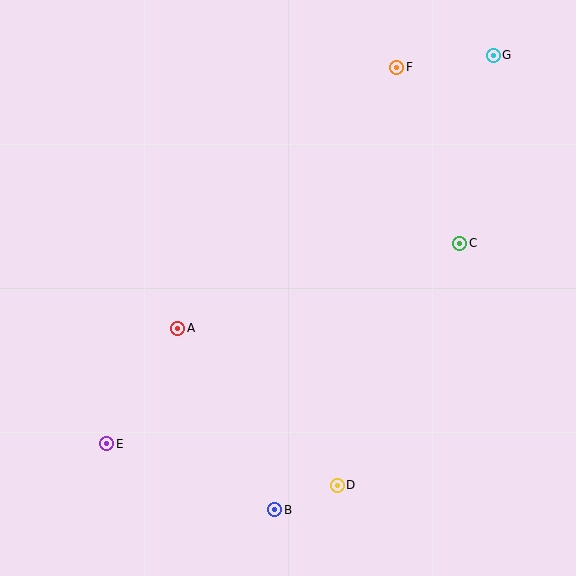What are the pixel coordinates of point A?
Point A is at (178, 328).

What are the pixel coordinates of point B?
Point B is at (275, 510).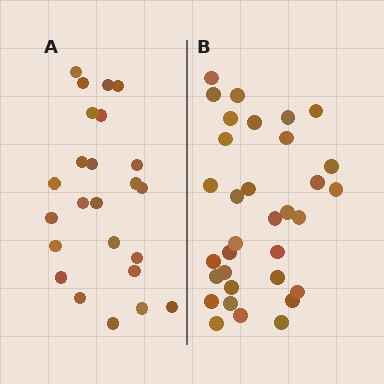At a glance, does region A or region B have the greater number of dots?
Region B (the right region) has more dots.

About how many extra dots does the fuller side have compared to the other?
Region B has roughly 8 or so more dots than region A.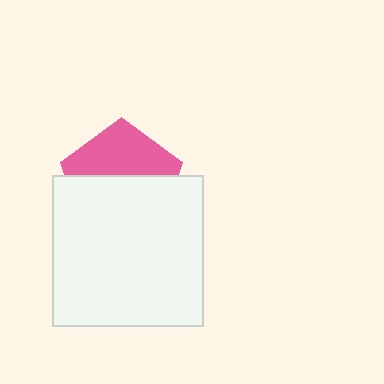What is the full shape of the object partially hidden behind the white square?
The partially hidden object is a pink pentagon.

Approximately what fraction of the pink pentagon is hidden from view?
Roughly 57% of the pink pentagon is hidden behind the white square.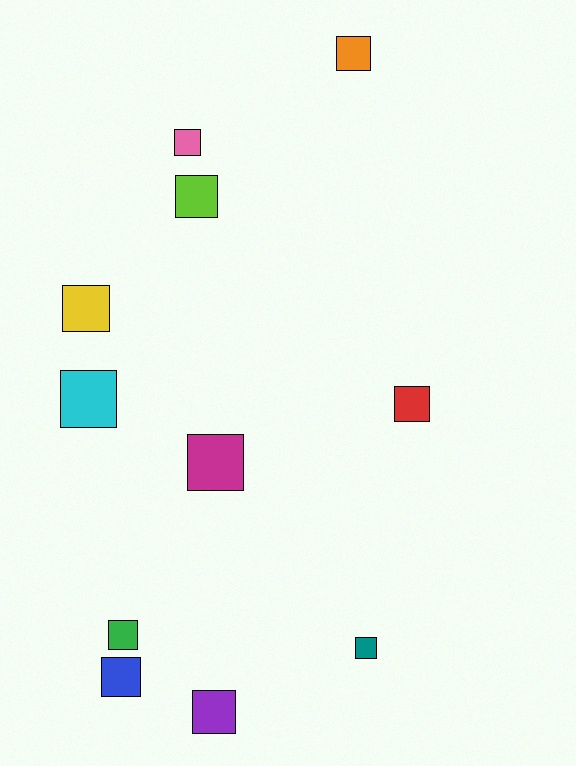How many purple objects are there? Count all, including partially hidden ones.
There is 1 purple object.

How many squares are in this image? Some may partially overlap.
There are 11 squares.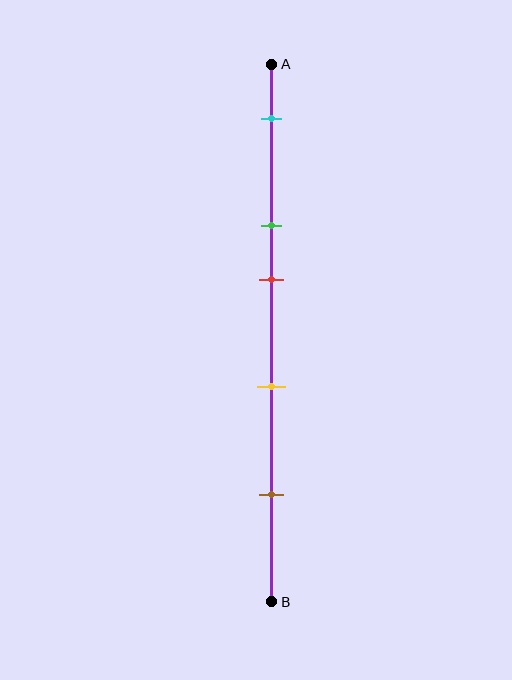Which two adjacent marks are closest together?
The green and red marks are the closest adjacent pair.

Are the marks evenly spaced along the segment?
No, the marks are not evenly spaced.